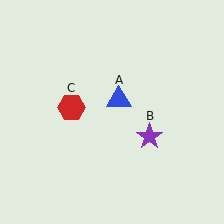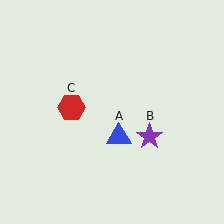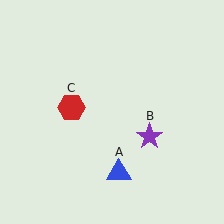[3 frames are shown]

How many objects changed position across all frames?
1 object changed position: blue triangle (object A).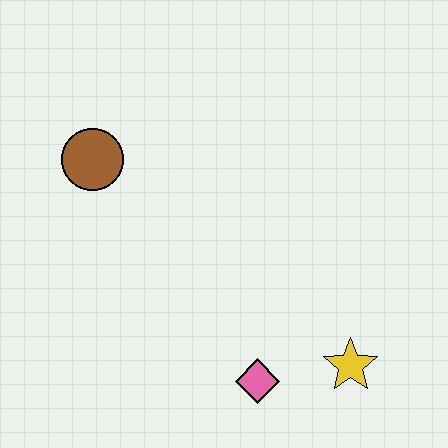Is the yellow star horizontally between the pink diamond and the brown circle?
No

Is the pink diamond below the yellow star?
Yes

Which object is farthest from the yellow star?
The brown circle is farthest from the yellow star.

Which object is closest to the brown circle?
The pink diamond is closest to the brown circle.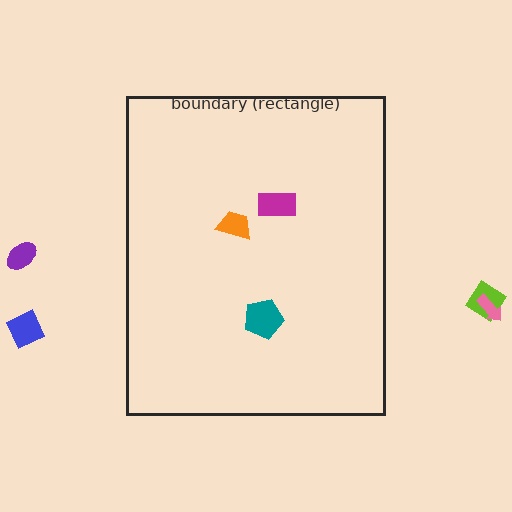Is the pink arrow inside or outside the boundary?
Outside.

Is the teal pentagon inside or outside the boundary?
Inside.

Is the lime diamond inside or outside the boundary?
Outside.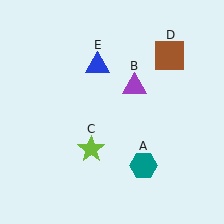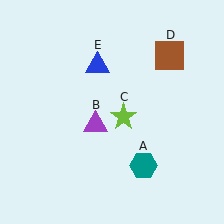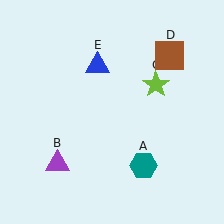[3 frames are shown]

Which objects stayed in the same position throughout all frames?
Teal hexagon (object A) and brown square (object D) and blue triangle (object E) remained stationary.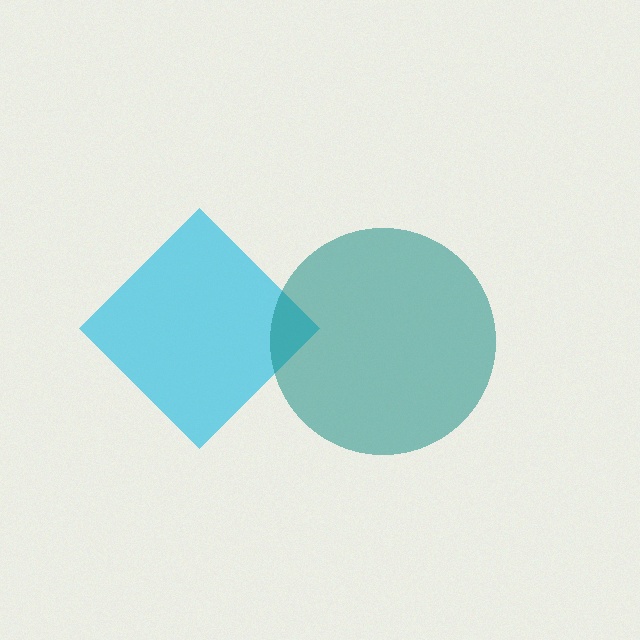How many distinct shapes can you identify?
There are 2 distinct shapes: a cyan diamond, a teal circle.